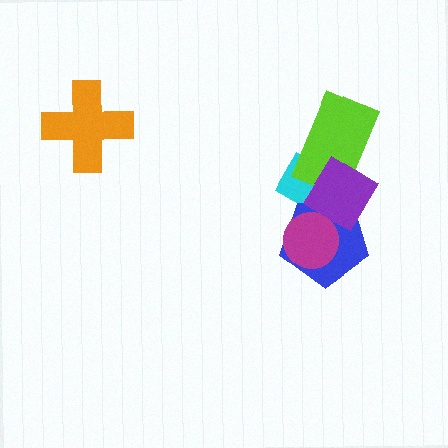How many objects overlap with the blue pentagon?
3 objects overlap with the blue pentagon.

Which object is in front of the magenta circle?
The purple diamond is in front of the magenta circle.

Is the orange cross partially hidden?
No, no other shape covers it.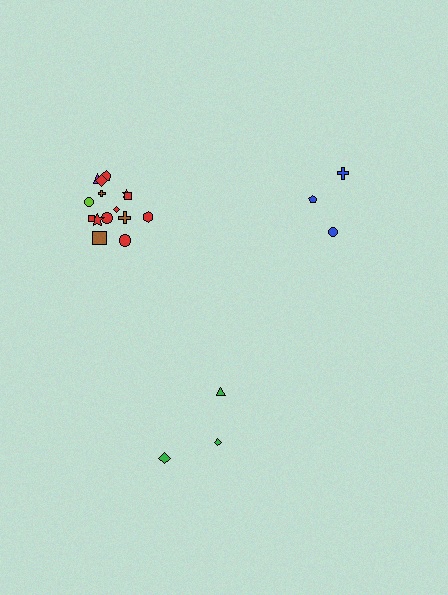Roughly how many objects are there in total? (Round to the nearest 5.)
Roughly 20 objects in total.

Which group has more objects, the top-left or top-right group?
The top-left group.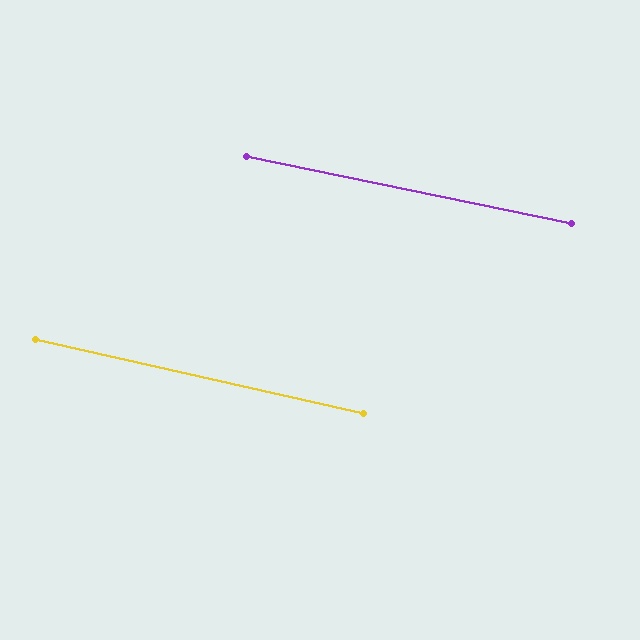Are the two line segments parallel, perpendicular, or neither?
Parallel — their directions differ by only 1.0°.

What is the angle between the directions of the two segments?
Approximately 1 degree.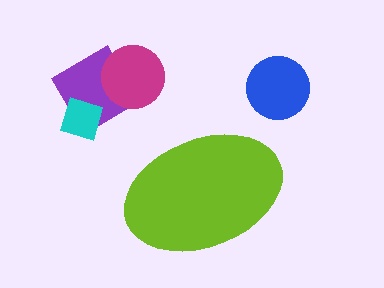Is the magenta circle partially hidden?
No, the magenta circle is fully visible.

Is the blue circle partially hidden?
No, the blue circle is fully visible.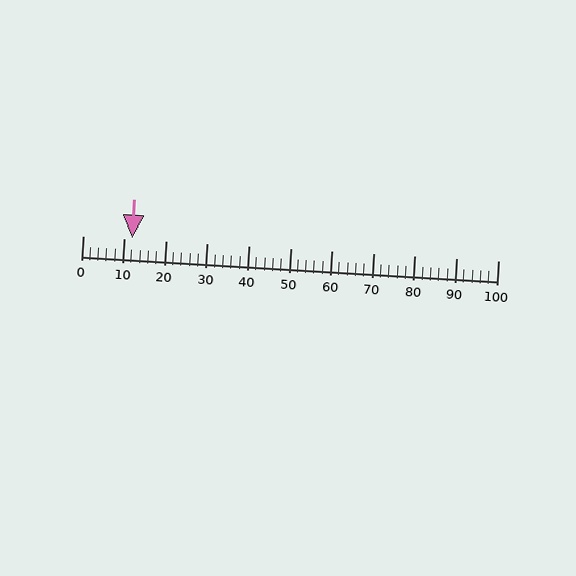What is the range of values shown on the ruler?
The ruler shows values from 0 to 100.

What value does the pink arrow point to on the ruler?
The pink arrow points to approximately 12.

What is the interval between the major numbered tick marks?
The major tick marks are spaced 10 units apart.